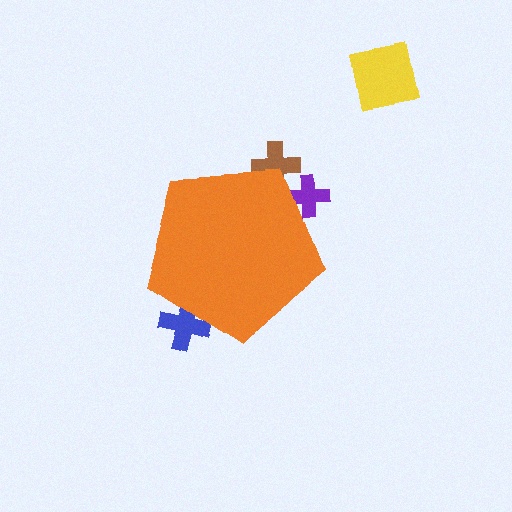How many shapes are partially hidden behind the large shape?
3 shapes are partially hidden.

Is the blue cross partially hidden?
Yes, the blue cross is partially hidden behind the orange pentagon.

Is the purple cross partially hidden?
Yes, the purple cross is partially hidden behind the orange pentagon.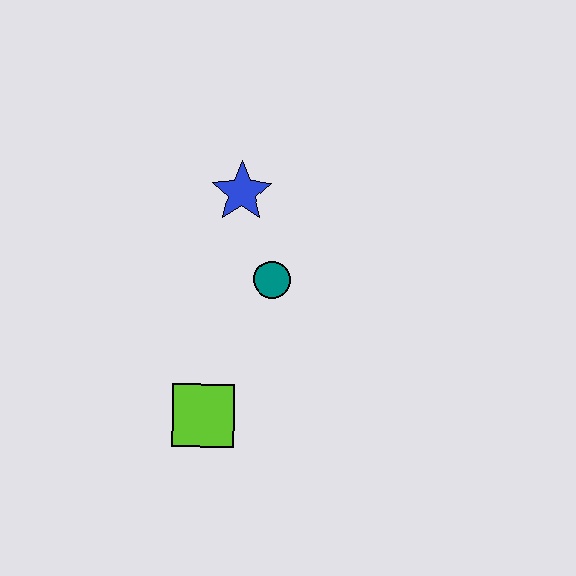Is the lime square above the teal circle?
No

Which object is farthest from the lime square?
The blue star is farthest from the lime square.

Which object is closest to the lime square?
The teal circle is closest to the lime square.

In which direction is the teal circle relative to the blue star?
The teal circle is below the blue star.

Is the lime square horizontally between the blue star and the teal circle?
No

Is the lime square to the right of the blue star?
No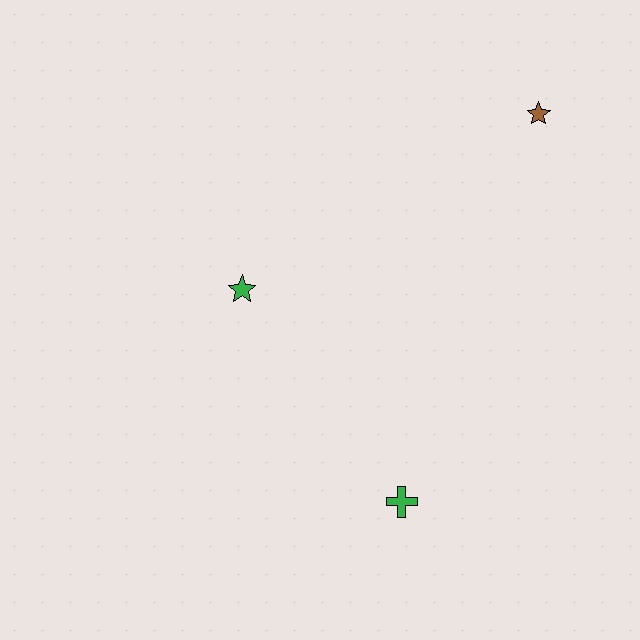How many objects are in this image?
There are 3 objects.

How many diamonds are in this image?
There are no diamonds.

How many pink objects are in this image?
There are no pink objects.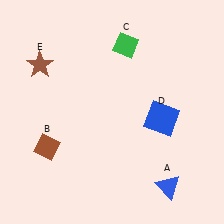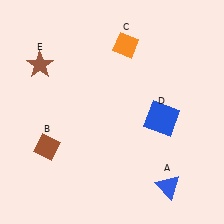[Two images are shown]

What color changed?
The diamond (C) changed from green in Image 1 to orange in Image 2.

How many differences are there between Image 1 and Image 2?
There is 1 difference between the two images.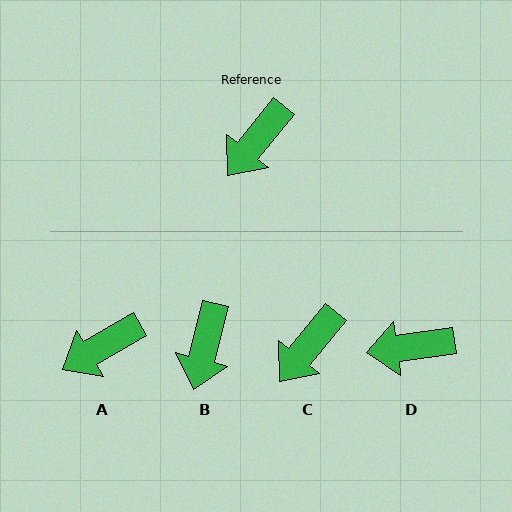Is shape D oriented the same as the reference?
No, it is off by about 43 degrees.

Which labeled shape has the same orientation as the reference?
C.